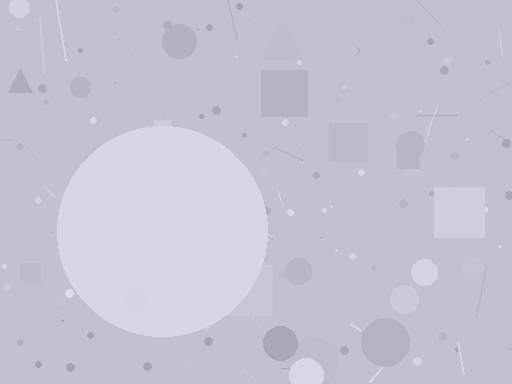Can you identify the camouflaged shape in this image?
The camouflaged shape is a circle.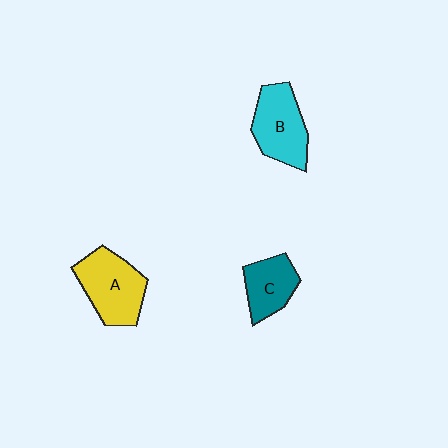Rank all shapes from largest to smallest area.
From largest to smallest: A (yellow), B (cyan), C (teal).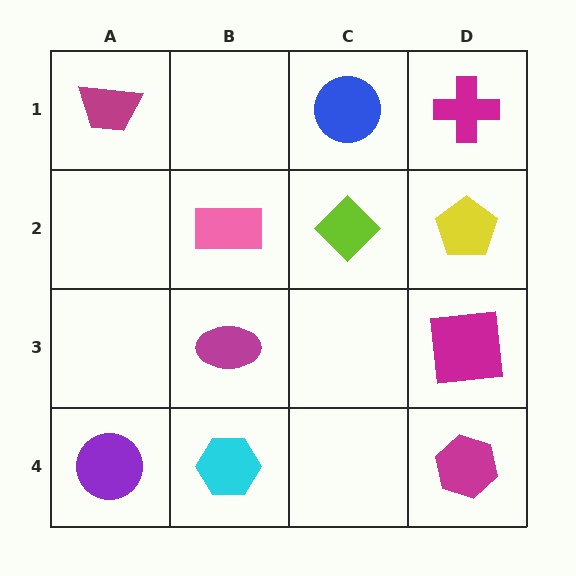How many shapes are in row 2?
3 shapes.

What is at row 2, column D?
A yellow pentagon.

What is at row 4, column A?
A purple circle.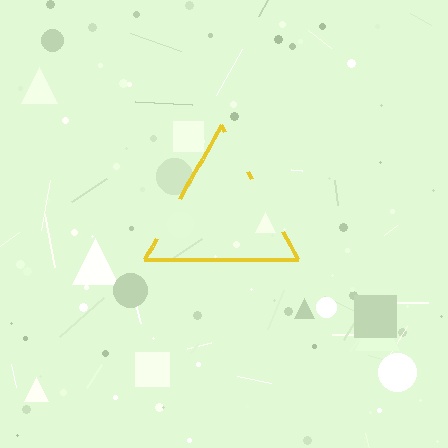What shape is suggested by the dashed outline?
The dashed outline suggests a triangle.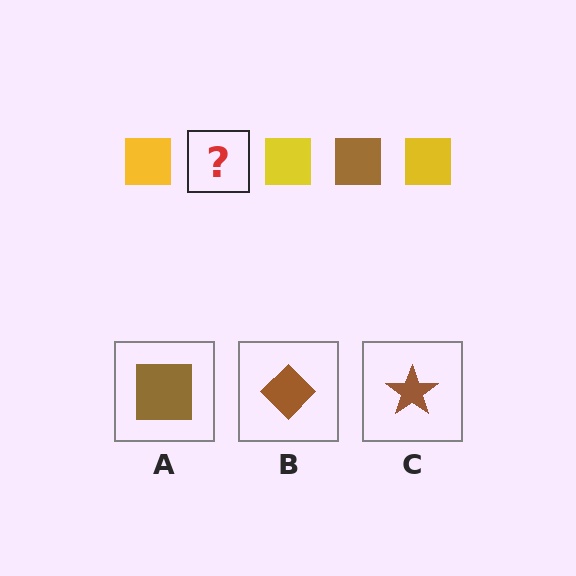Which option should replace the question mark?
Option A.